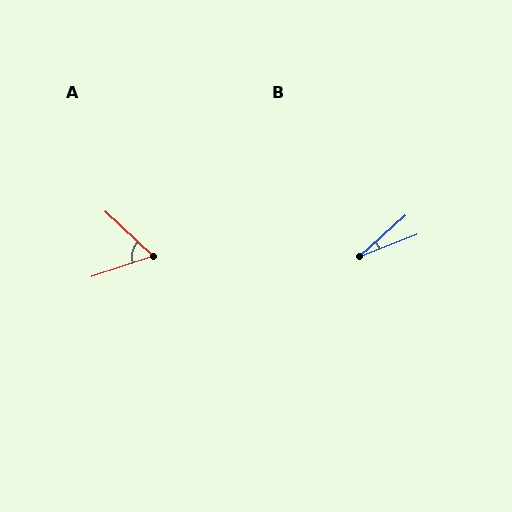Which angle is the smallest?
B, at approximately 20 degrees.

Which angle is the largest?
A, at approximately 62 degrees.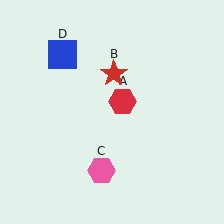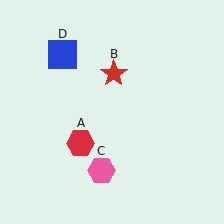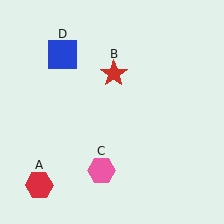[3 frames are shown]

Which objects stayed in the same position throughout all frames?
Red star (object B) and pink hexagon (object C) and blue square (object D) remained stationary.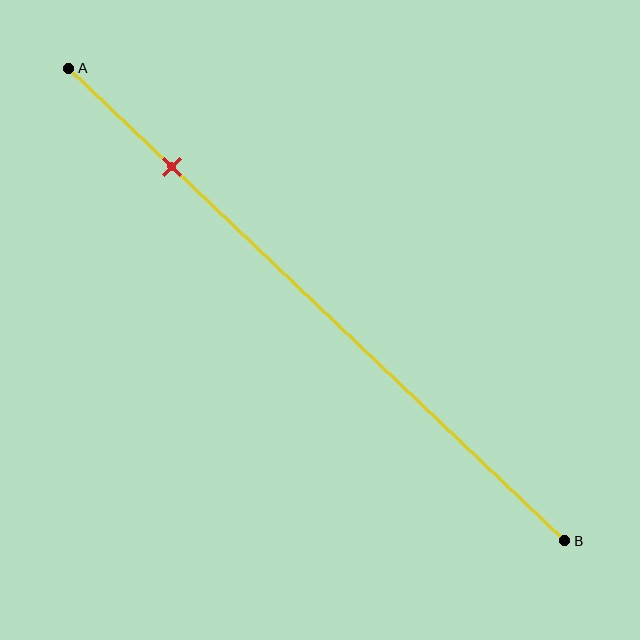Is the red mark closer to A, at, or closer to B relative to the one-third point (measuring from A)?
The red mark is closer to point A than the one-third point of segment AB.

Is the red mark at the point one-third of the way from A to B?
No, the mark is at about 20% from A, not at the 33% one-third point.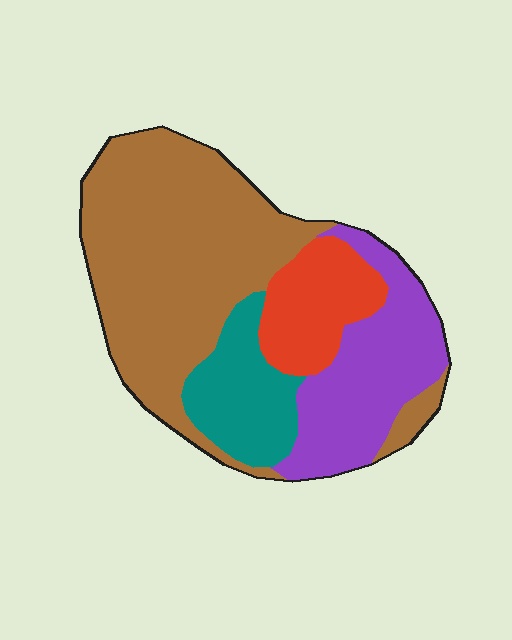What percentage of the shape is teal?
Teal takes up about one eighth (1/8) of the shape.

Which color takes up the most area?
Brown, at roughly 50%.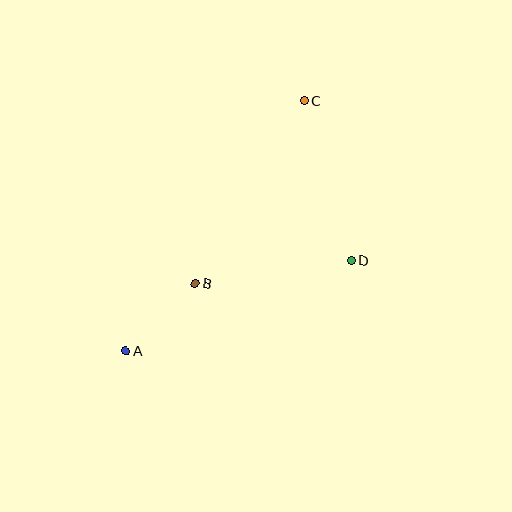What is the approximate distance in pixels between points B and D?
The distance between B and D is approximately 157 pixels.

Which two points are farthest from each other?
Points A and C are farthest from each other.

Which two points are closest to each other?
Points A and B are closest to each other.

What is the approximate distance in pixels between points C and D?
The distance between C and D is approximately 166 pixels.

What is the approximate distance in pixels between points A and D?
The distance between A and D is approximately 243 pixels.